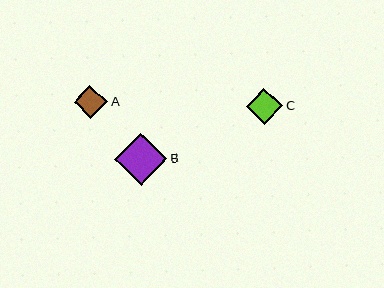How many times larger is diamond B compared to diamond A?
Diamond B is approximately 1.6 times the size of diamond A.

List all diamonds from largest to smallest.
From largest to smallest: B, C, A.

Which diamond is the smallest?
Diamond A is the smallest with a size of approximately 33 pixels.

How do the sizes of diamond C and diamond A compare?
Diamond C and diamond A are approximately the same size.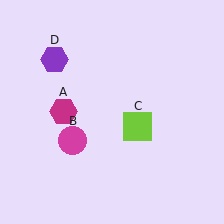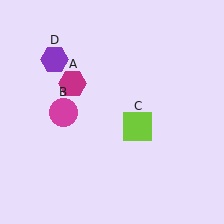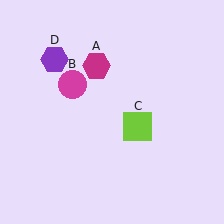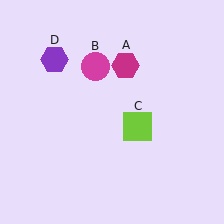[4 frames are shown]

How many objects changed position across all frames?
2 objects changed position: magenta hexagon (object A), magenta circle (object B).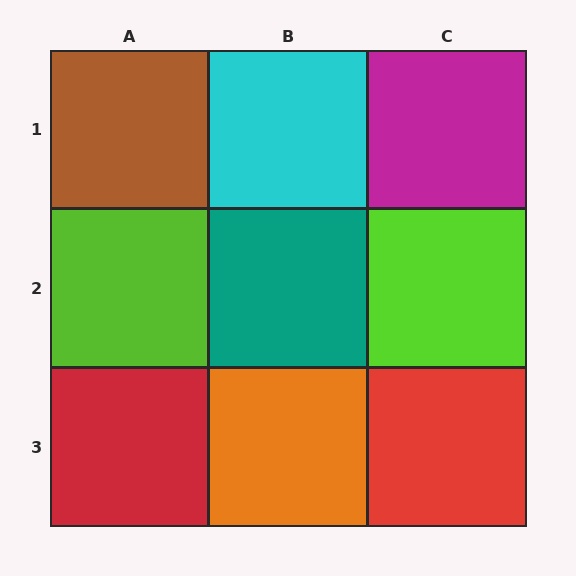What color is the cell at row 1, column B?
Cyan.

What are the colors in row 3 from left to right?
Red, orange, red.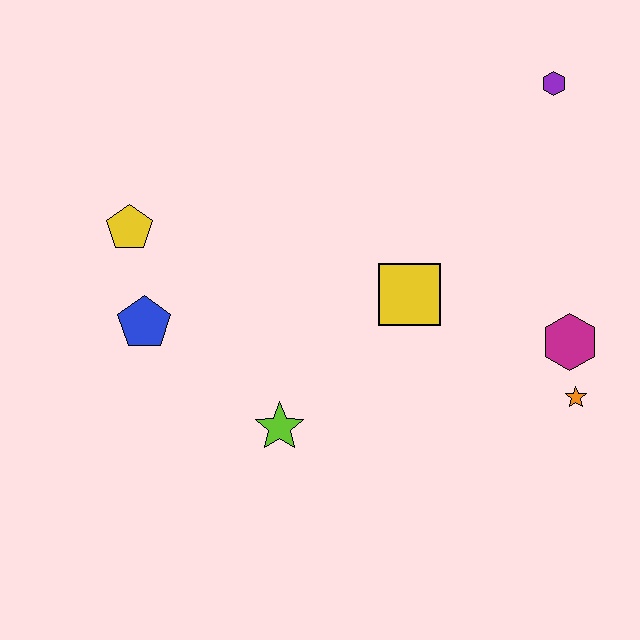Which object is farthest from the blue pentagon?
The purple hexagon is farthest from the blue pentagon.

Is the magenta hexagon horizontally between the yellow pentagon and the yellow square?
No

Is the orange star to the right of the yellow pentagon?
Yes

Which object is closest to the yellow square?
The magenta hexagon is closest to the yellow square.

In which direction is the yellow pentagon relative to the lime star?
The yellow pentagon is above the lime star.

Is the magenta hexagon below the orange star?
No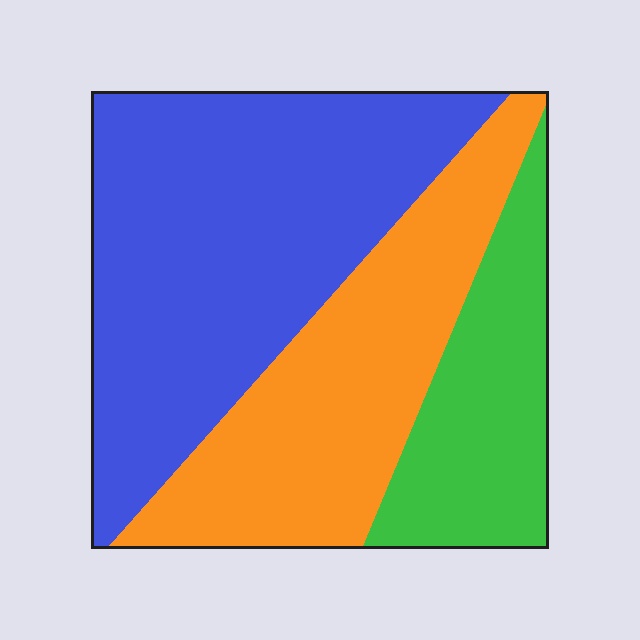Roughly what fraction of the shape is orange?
Orange takes up about one third (1/3) of the shape.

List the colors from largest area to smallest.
From largest to smallest: blue, orange, green.